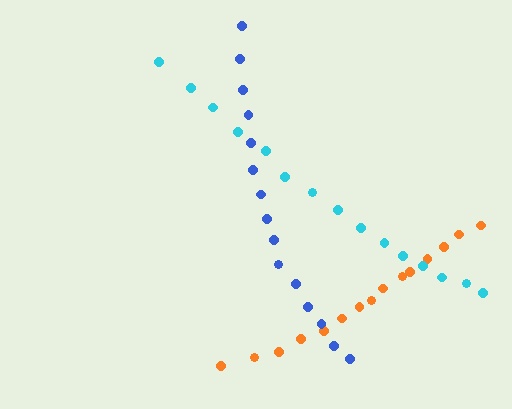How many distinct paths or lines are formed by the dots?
There are 3 distinct paths.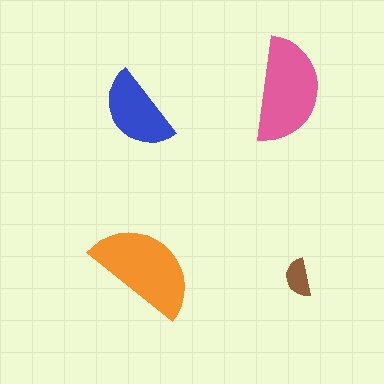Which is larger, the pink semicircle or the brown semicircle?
The pink one.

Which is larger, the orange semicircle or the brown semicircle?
The orange one.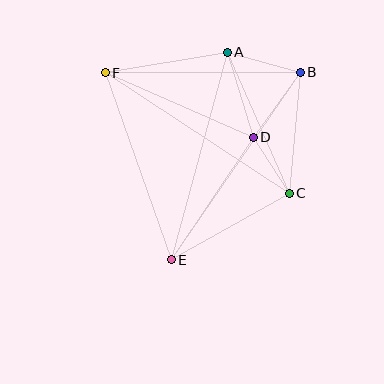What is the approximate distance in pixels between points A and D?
The distance between A and D is approximately 89 pixels.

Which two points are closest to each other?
Points C and D are closest to each other.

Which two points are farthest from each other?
Points B and E are farthest from each other.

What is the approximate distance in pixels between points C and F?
The distance between C and F is approximately 220 pixels.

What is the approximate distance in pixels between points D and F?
The distance between D and F is approximately 161 pixels.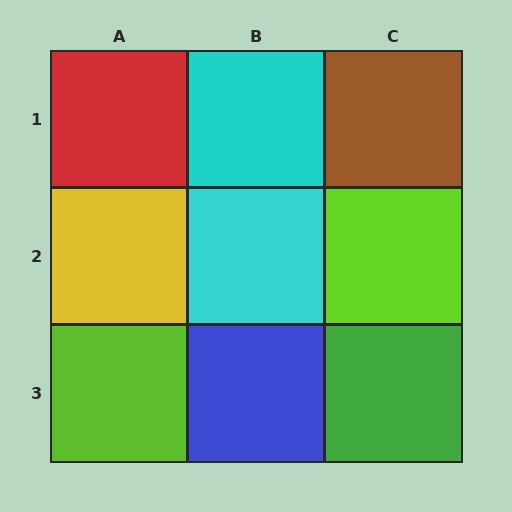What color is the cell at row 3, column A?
Lime.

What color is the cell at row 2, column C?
Lime.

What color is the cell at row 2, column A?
Yellow.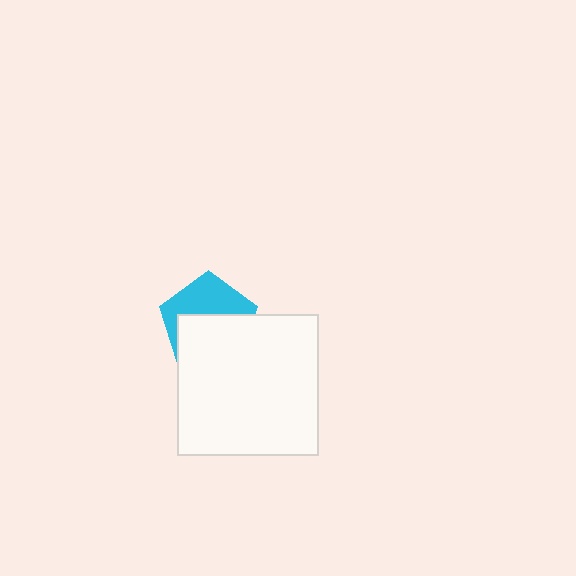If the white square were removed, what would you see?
You would see the complete cyan pentagon.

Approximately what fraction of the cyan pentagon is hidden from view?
Roughly 55% of the cyan pentagon is hidden behind the white square.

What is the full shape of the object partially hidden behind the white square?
The partially hidden object is a cyan pentagon.